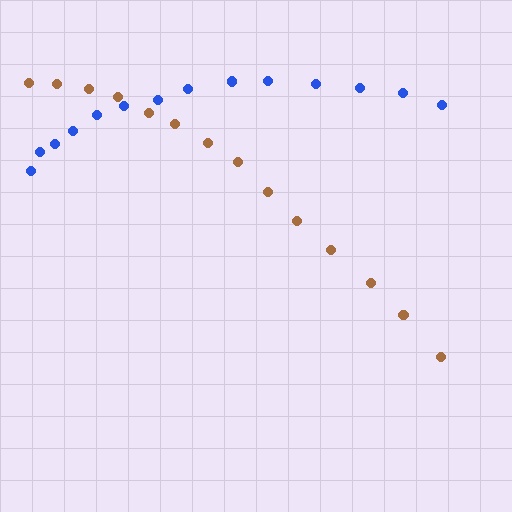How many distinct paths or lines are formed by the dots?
There are 2 distinct paths.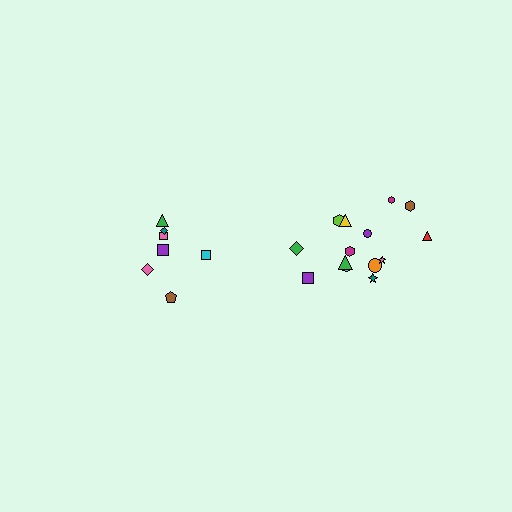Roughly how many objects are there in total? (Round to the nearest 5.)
Roughly 20 objects in total.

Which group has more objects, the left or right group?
The right group.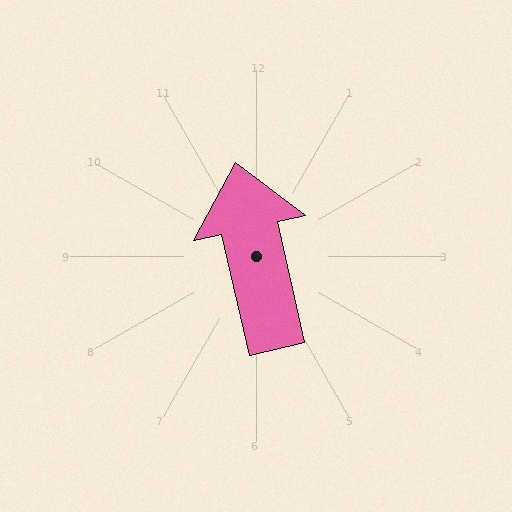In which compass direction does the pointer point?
North.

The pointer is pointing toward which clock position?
Roughly 12 o'clock.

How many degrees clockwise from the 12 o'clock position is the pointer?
Approximately 347 degrees.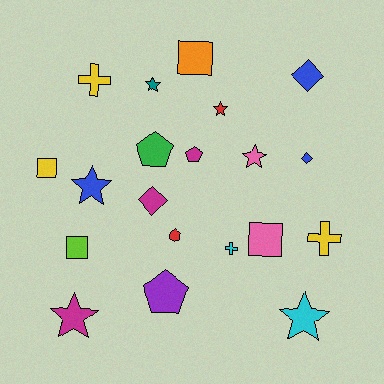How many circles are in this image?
There are no circles.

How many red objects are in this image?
There are 2 red objects.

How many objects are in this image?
There are 20 objects.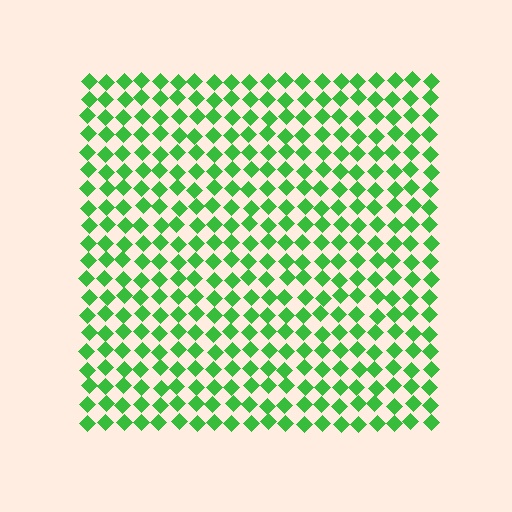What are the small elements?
The small elements are diamonds.